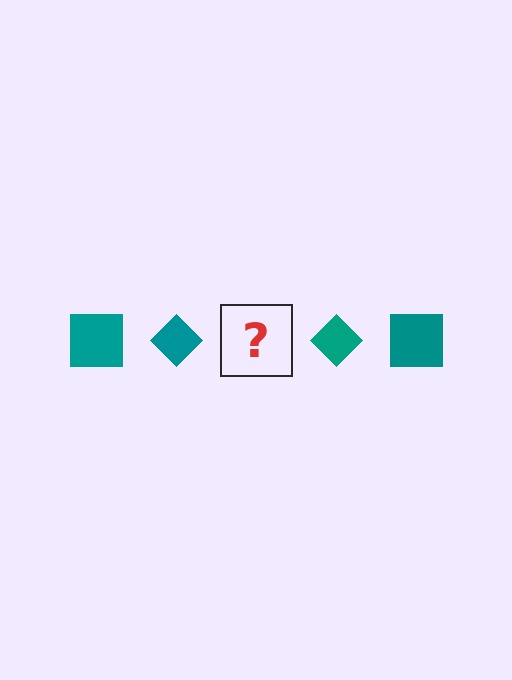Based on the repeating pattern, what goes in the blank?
The blank should be a teal square.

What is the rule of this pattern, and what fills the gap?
The rule is that the pattern cycles through square, diamond shapes in teal. The gap should be filled with a teal square.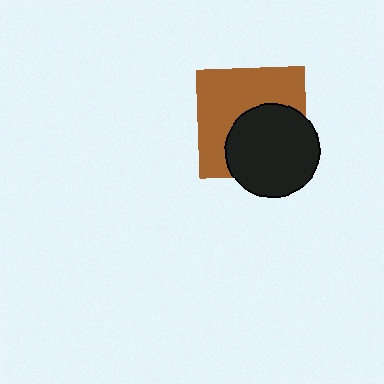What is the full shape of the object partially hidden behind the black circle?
The partially hidden object is a brown square.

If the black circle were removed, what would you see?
You would see the complete brown square.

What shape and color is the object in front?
The object in front is a black circle.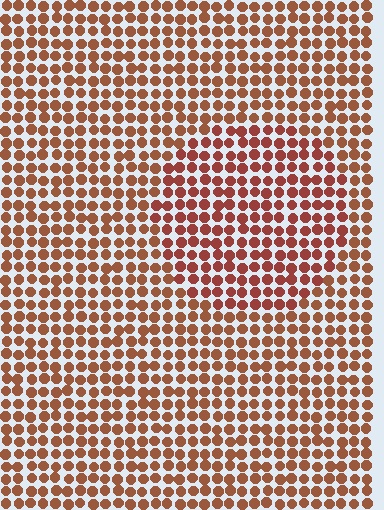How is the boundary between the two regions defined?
The boundary is defined purely by a slight shift in hue (about 16 degrees). Spacing, size, and orientation are identical on both sides.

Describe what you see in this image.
The image is filled with small brown elements in a uniform arrangement. A circle-shaped region is visible where the elements are tinted to a slightly different hue, forming a subtle color boundary.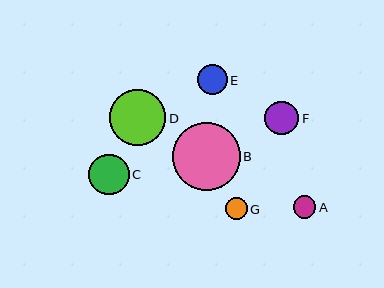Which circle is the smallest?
Circle G is the smallest with a size of approximately 22 pixels.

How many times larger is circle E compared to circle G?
Circle E is approximately 1.3 times the size of circle G.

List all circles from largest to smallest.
From largest to smallest: B, D, C, F, E, A, G.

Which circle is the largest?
Circle B is the largest with a size of approximately 68 pixels.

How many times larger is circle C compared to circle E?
Circle C is approximately 1.4 times the size of circle E.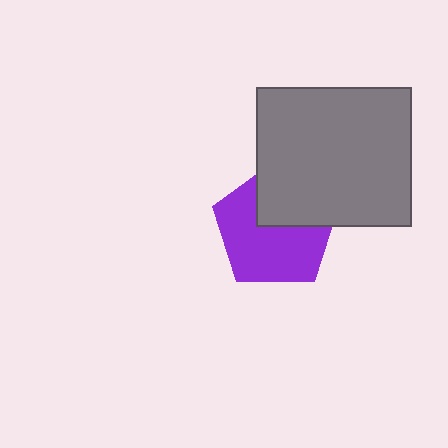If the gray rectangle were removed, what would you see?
You would see the complete purple pentagon.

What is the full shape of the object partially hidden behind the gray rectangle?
The partially hidden object is a purple pentagon.